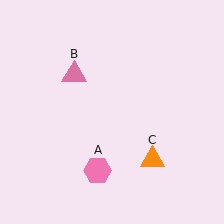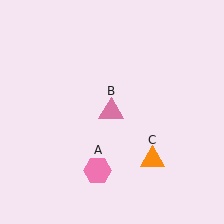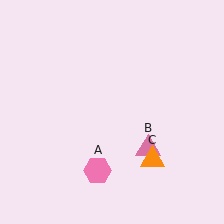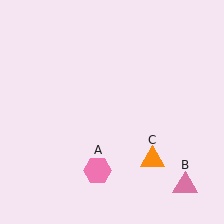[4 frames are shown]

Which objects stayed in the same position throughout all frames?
Pink hexagon (object A) and orange triangle (object C) remained stationary.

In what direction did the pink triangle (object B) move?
The pink triangle (object B) moved down and to the right.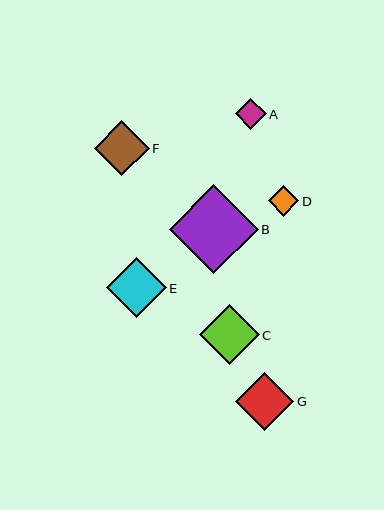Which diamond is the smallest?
Diamond D is the smallest with a size of approximately 30 pixels.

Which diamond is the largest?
Diamond B is the largest with a size of approximately 89 pixels.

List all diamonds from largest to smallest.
From largest to smallest: B, C, E, G, F, A, D.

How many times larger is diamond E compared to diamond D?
Diamond E is approximately 2.0 times the size of diamond D.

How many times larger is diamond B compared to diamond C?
Diamond B is approximately 1.5 times the size of diamond C.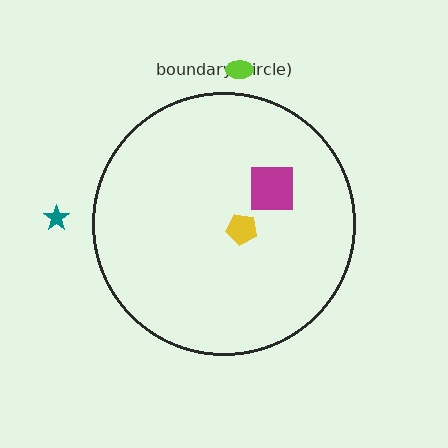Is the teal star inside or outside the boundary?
Outside.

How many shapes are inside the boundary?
2 inside, 2 outside.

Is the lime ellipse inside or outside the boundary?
Outside.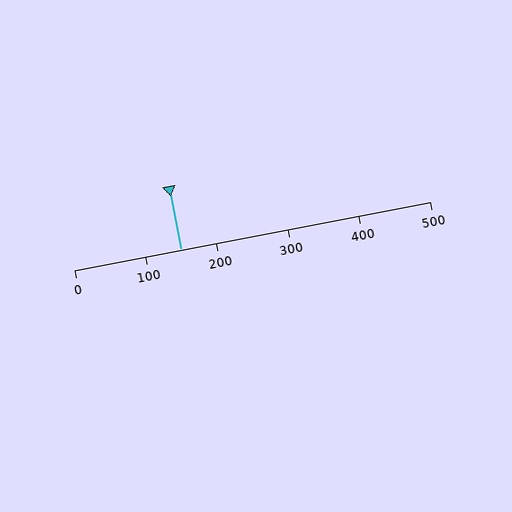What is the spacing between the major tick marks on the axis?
The major ticks are spaced 100 apart.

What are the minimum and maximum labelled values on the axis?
The axis runs from 0 to 500.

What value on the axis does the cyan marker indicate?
The marker indicates approximately 150.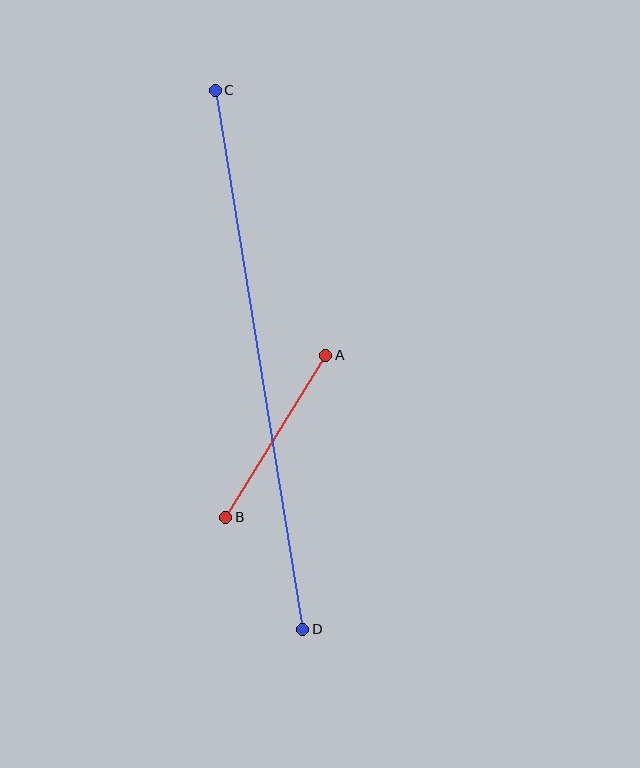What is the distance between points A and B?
The distance is approximately 190 pixels.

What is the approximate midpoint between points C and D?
The midpoint is at approximately (259, 360) pixels.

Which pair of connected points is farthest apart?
Points C and D are farthest apart.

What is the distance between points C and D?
The distance is approximately 546 pixels.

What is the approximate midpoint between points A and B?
The midpoint is at approximately (276, 436) pixels.